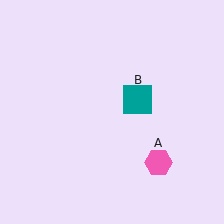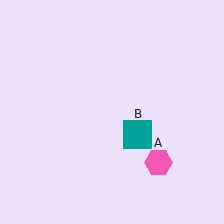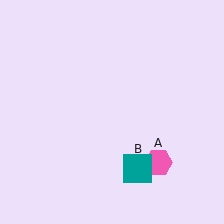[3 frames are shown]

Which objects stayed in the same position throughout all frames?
Pink hexagon (object A) remained stationary.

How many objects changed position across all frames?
1 object changed position: teal square (object B).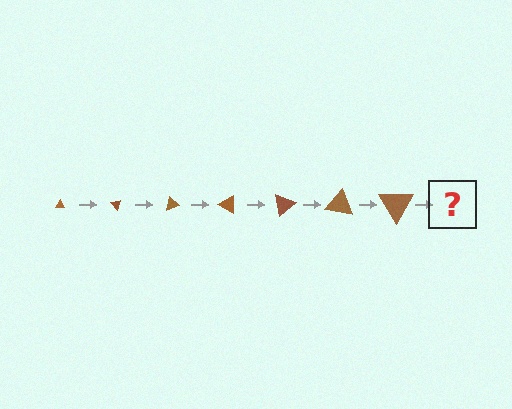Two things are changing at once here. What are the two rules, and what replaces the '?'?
The two rules are that the triangle grows larger each step and it rotates 50 degrees each step. The '?' should be a triangle, larger than the previous one and rotated 350 degrees from the start.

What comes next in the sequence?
The next element should be a triangle, larger than the previous one and rotated 350 degrees from the start.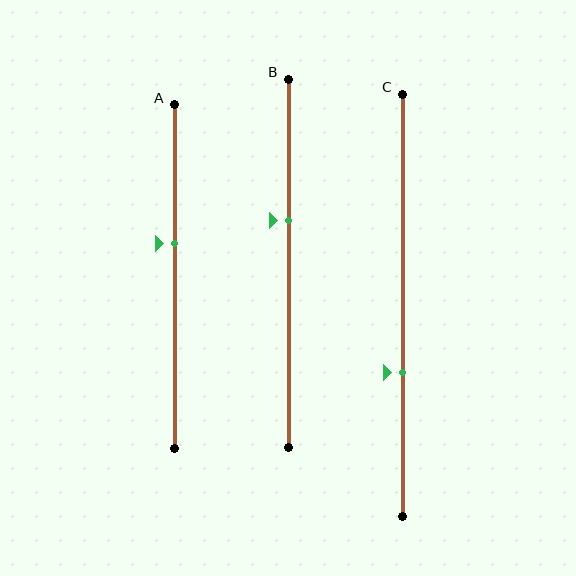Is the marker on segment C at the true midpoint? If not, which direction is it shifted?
No, the marker on segment C is shifted downward by about 16% of the segment length.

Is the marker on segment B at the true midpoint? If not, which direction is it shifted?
No, the marker on segment B is shifted upward by about 12% of the segment length.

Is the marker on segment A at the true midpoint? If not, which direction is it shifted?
No, the marker on segment A is shifted upward by about 10% of the segment length.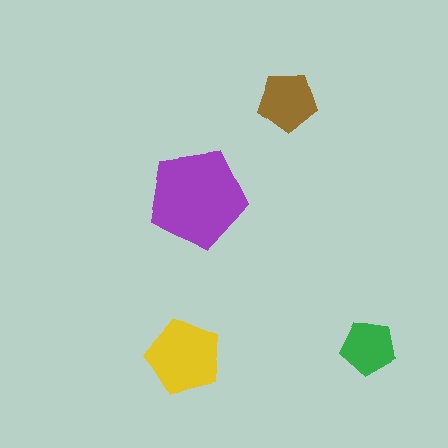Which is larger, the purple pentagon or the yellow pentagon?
The purple one.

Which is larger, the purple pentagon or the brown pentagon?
The purple one.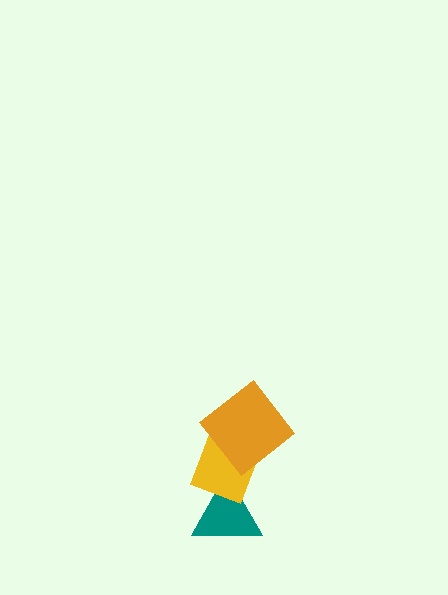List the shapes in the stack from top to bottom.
From top to bottom: the orange diamond, the yellow diamond, the teal triangle.